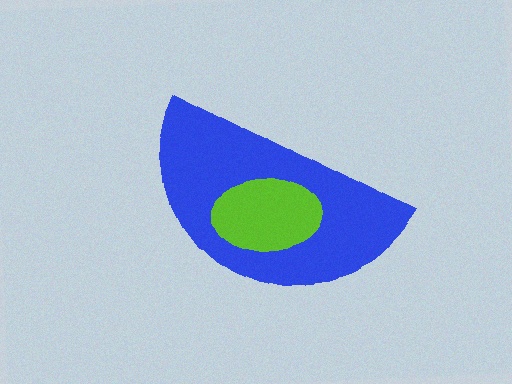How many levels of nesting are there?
2.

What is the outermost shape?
The blue semicircle.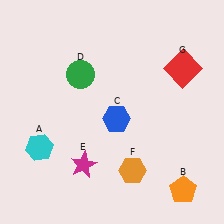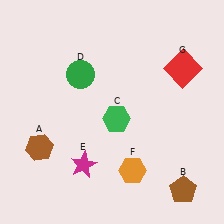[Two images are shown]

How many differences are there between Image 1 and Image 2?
There are 3 differences between the two images.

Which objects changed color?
A changed from cyan to brown. B changed from orange to brown. C changed from blue to green.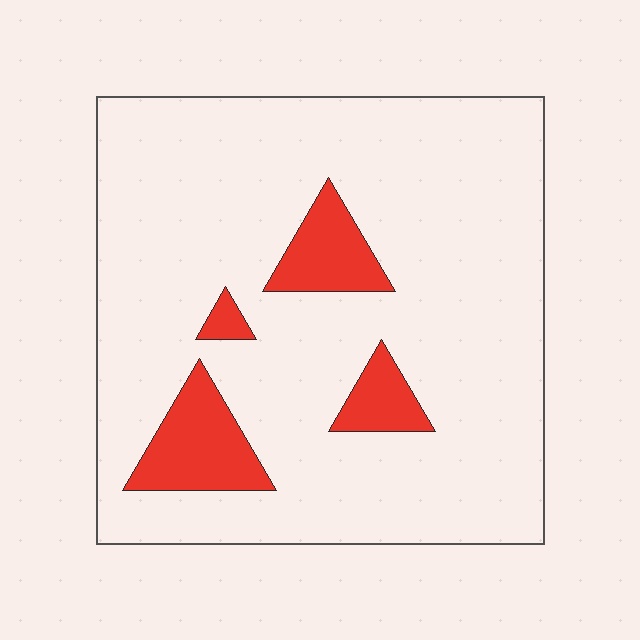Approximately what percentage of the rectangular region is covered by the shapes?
Approximately 10%.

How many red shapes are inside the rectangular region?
4.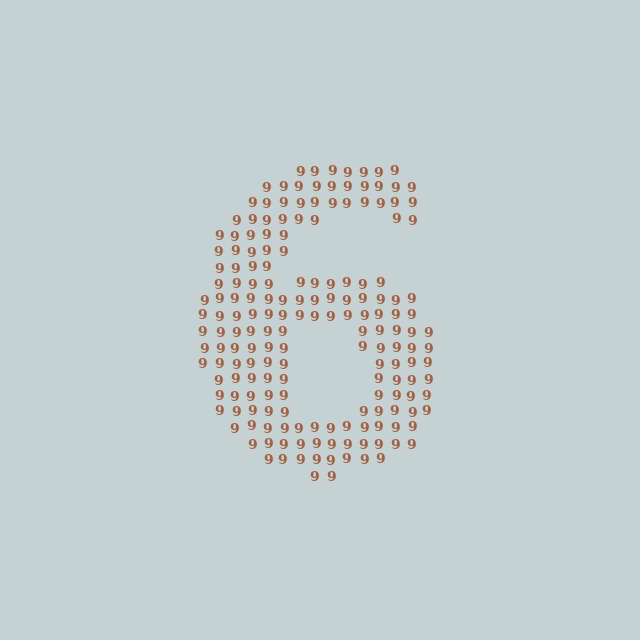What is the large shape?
The large shape is the digit 6.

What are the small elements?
The small elements are digit 9's.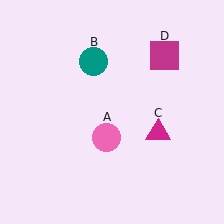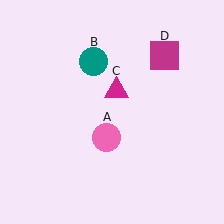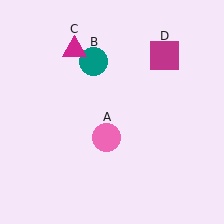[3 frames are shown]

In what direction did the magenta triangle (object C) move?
The magenta triangle (object C) moved up and to the left.